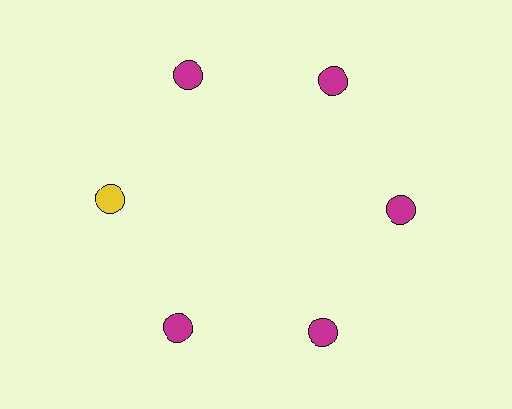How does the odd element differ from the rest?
It has a different color: yellow instead of magenta.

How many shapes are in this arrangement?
There are 6 shapes arranged in a ring pattern.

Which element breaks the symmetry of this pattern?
The yellow circle at roughly the 9 o'clock position breaks the symmetry. All other shapes are magenta circles.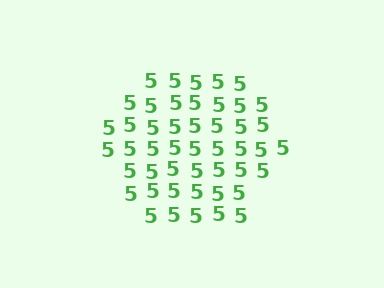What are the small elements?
The small elements are digit 5's.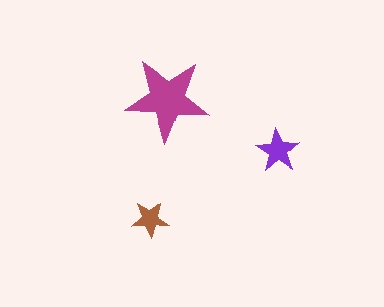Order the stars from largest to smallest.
the magenta one, the purple one, the brown one.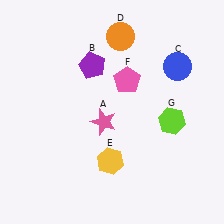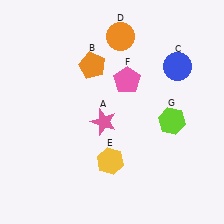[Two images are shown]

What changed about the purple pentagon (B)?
In Image 1, B is purple. In Image 2, it changed to orange.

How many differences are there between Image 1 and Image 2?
There is 1 difference between the two images.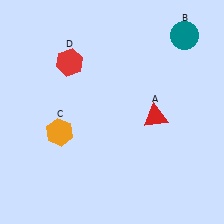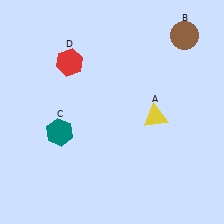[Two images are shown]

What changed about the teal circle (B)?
In Image 1, B is teal. In Image 2, it changed to brown.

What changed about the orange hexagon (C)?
In Image 1, C is orange. In Image 2, it changed to teal.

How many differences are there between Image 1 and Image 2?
There are 3 differences between the two images.